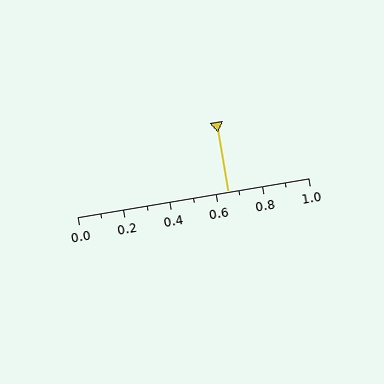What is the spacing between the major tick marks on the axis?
The major ticks are spaced 0.2 apart.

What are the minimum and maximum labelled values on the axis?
The axis runs from 0.0 to 1.0.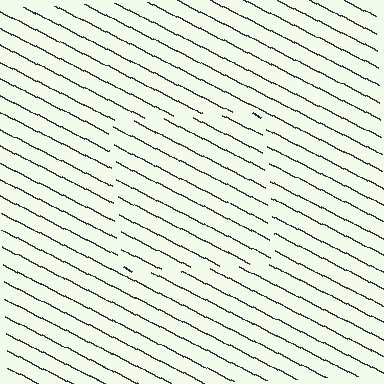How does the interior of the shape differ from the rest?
The interior of the shape contains the same grating, shifted by half a period — the contour is defined by the phase discontinuity where line-ends from the inner and outer gratings abut.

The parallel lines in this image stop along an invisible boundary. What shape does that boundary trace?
An illusory square. The interior of the shape contains the same grating, shifted by half a period — the contour is defined by the phase discontinuity where line-ends from the inner and outer gratings abut.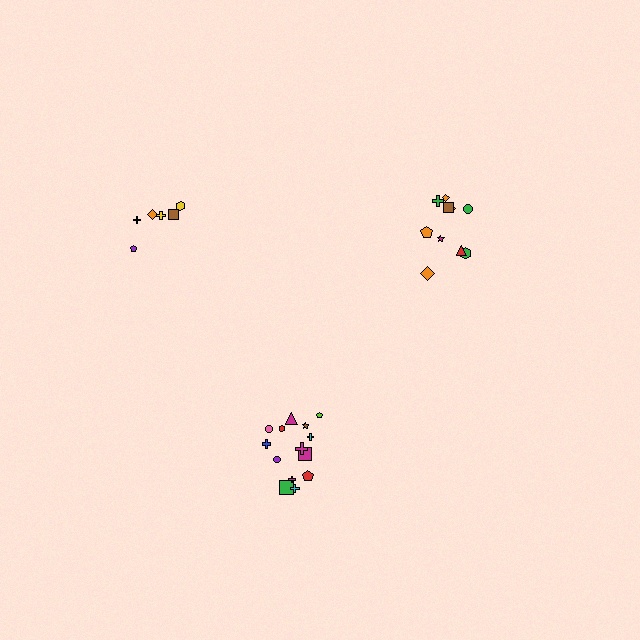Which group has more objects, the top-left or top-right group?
The top-right group.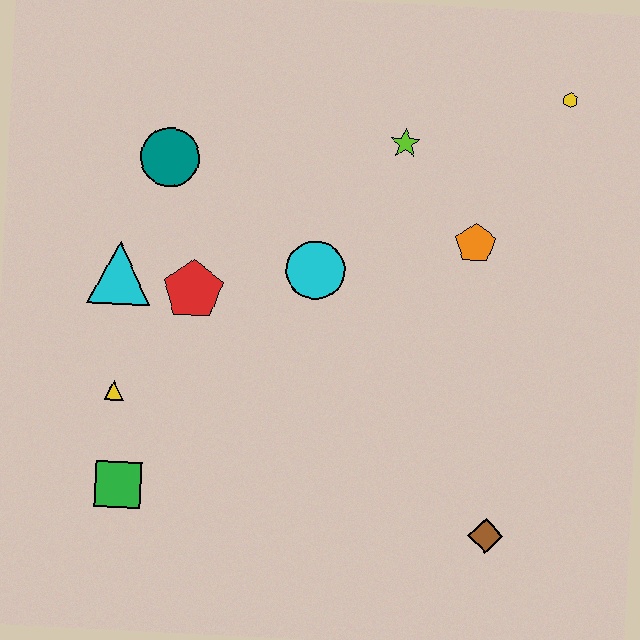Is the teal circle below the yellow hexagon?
Yes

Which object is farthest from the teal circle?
The brown diamond is farthest from the teal circle.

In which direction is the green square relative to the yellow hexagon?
The green square is to the left of the yellow hexagon.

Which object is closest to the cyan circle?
The red pentagon is closest to the cyan circle.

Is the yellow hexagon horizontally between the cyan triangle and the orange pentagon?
No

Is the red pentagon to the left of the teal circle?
No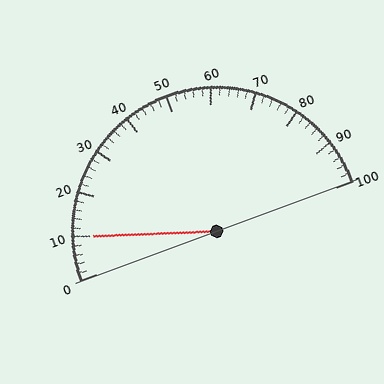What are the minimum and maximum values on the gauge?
The gauge ranges from 0 to 100.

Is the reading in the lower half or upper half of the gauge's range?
The reading is in the lower half of the range (0 to 100).